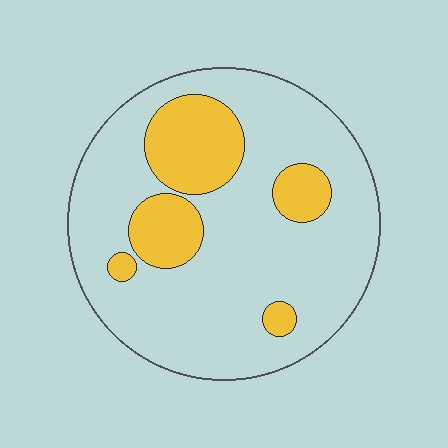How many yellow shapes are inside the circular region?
5.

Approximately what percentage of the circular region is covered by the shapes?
Approximately 20%.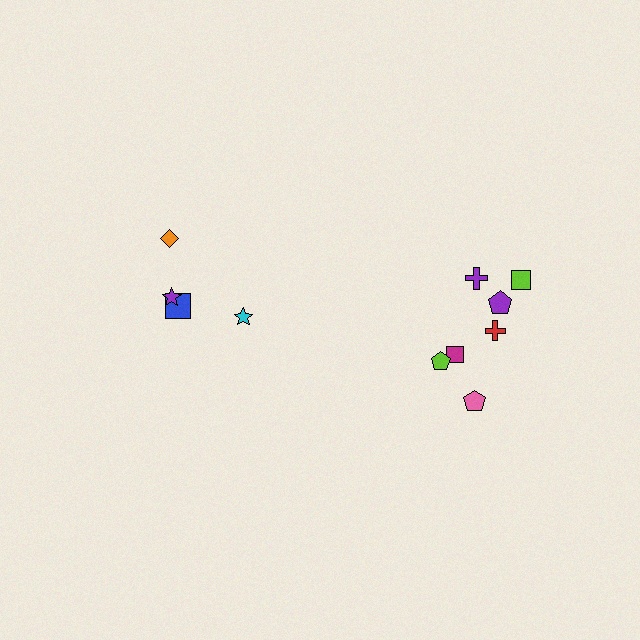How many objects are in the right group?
There are 7 objects.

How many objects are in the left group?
There are 4 objects.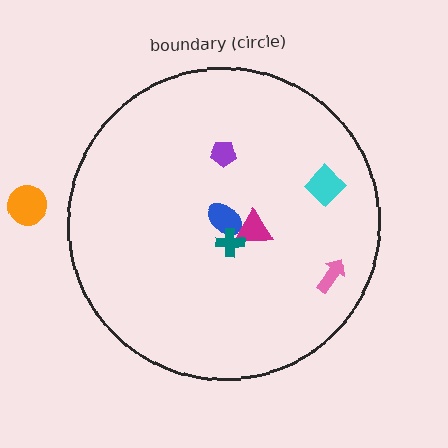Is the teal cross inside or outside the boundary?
Inside.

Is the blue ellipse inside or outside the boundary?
Inside.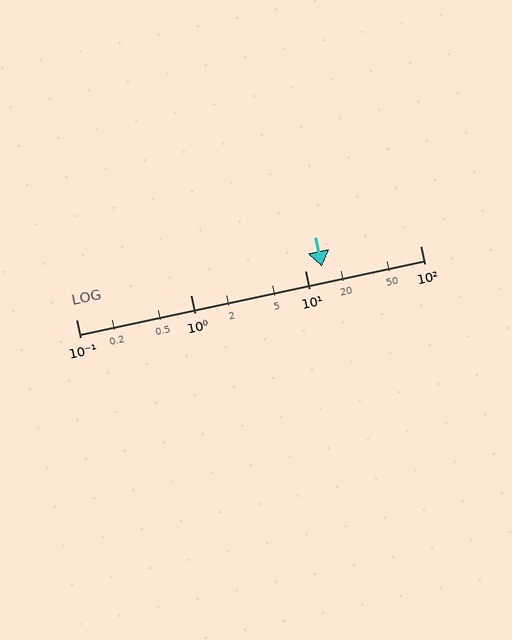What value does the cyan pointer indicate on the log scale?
The pointer indicates approximately 14.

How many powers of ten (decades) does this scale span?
The scale spans 3 decades, from 0.1 to 100.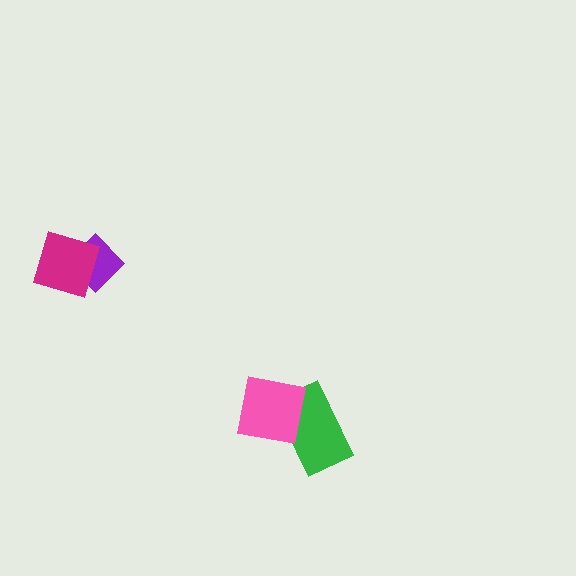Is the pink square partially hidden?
No, no other shape covers it.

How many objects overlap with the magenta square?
1 object overlaps with the magenta square.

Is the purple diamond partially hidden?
Yes, it is partially covered by another shape.